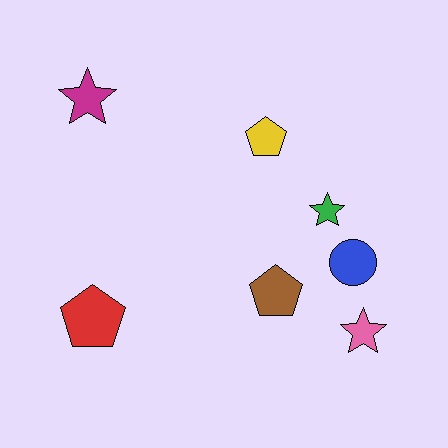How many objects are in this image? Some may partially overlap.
There are 7 objects.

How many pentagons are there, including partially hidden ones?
There are 3 pentagons.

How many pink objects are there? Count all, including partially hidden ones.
There is 1 pink object.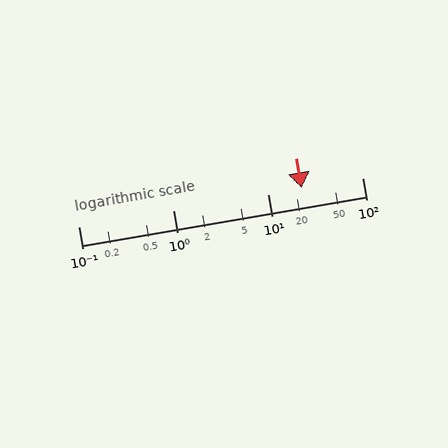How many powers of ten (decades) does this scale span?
The scale spans 3 decades, from 0.1 to 100.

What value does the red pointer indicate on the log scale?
The pointer indicates approximately 23.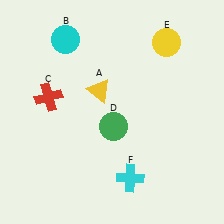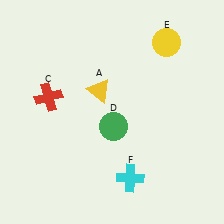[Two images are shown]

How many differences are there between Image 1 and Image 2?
There is 1 difference between the two images.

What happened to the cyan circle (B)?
The cyan circle (B) was removed in Image 2. It was in the top-left area of Image 1.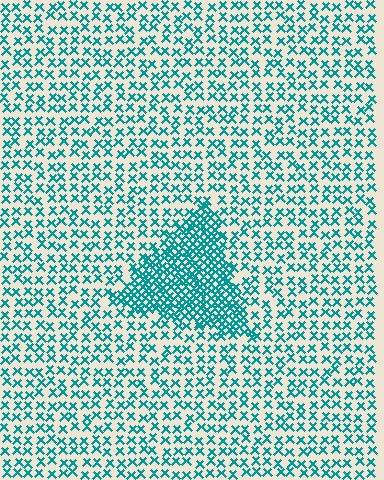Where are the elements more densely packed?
The elements are more densely packed inside the triangle boundary.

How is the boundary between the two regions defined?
The boundary is defined by a change in element density (approximately 2.5x ratio). All elements are the same color, size, and shape.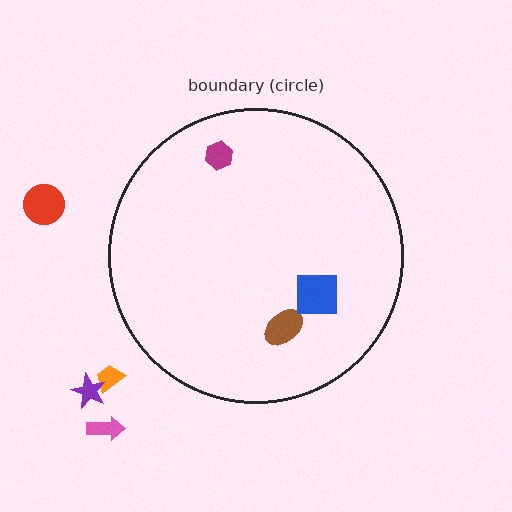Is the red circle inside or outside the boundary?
Outside.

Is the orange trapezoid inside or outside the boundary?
Outside.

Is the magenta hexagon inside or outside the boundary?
Inside.